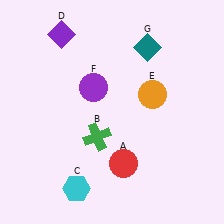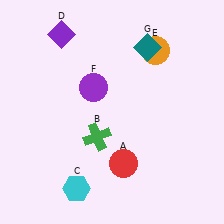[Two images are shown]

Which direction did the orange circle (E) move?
The orange circle (E) moved up.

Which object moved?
The orange circle (E) moved up.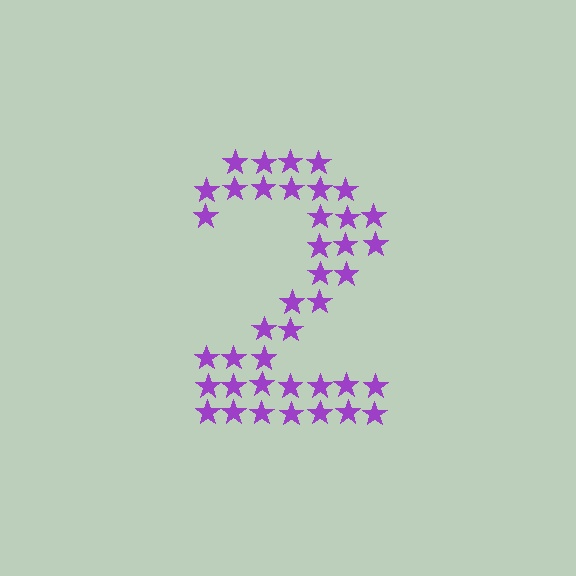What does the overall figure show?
The overall figure shows the digit 2.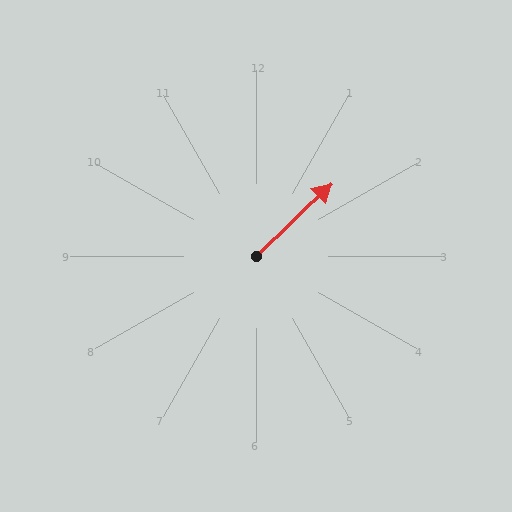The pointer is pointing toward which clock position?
Roughly 2 o'clock.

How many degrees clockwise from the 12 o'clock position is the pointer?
Approximately 46 degrees.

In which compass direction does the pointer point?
Northeast.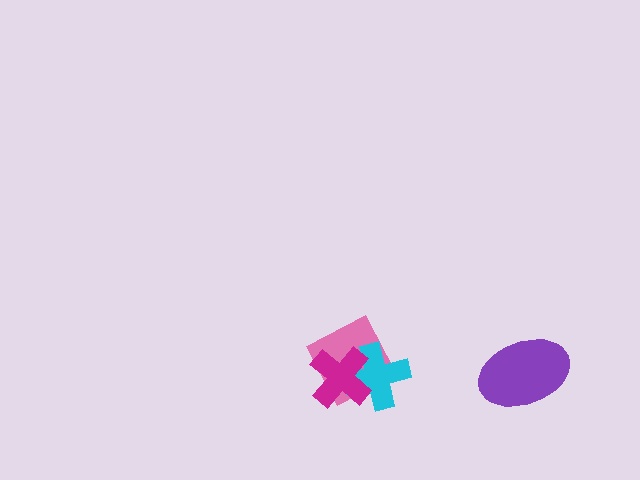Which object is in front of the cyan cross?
The magenta cross is in front of the cyan cross.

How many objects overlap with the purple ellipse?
0 objects overlap with the purple ellipse.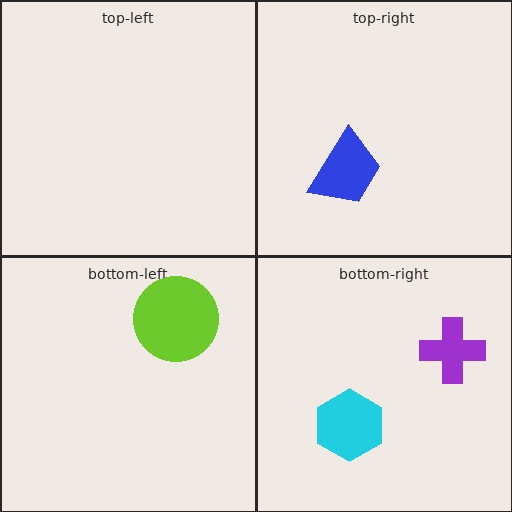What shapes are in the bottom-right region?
The purple cross, the cyan hexagon.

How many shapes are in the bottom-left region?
1.